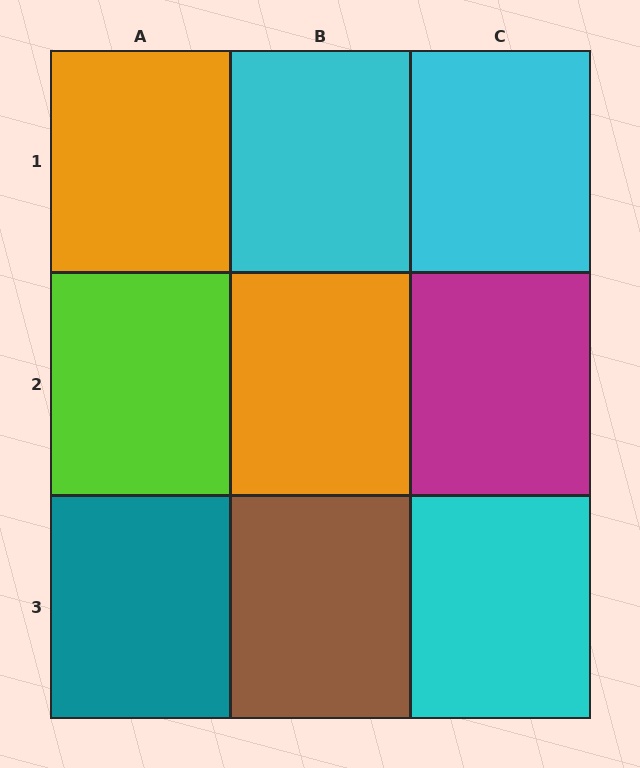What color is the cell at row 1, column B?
Cyan.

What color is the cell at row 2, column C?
Magenta.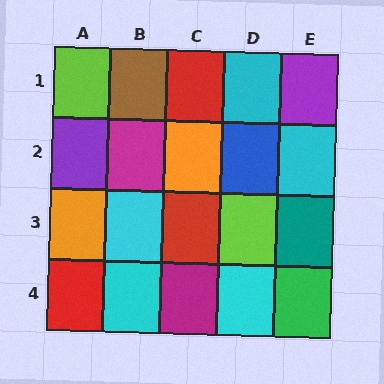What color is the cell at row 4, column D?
Cyan.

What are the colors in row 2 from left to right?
Purple, magenta, orange, blue, cyan.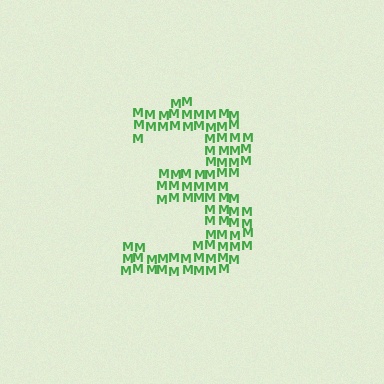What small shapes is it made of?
It is made of small letter M's.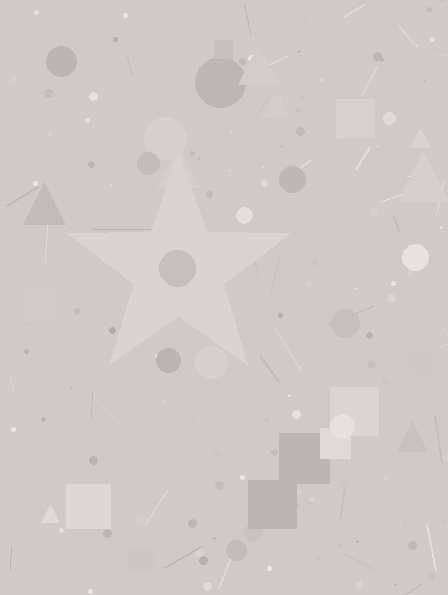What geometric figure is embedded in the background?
A star is embedded in the background.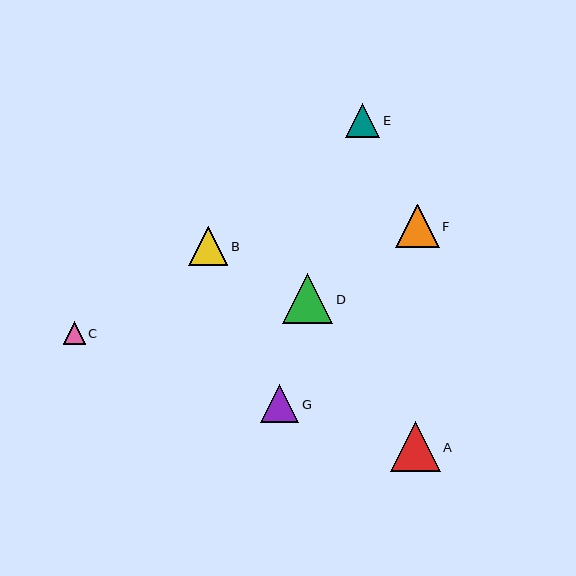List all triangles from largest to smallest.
From largest to smallest: D, A, F, B, G, E, C.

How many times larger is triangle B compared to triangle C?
Triangle B is approximately 1.8 times the size of triangle C.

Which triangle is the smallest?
Triangle C is the smallest with a size of approximately 22 pixels.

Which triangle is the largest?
Triangle D is the largest with a size of approximately 50 pixels.